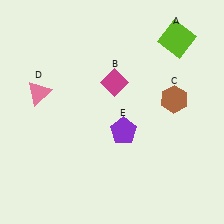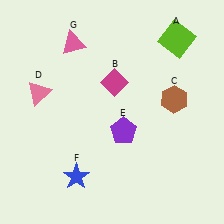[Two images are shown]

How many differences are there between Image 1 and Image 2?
There are 2 differences between the two images.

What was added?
A blue star (F), a pink triangle (G) were added in Image 2.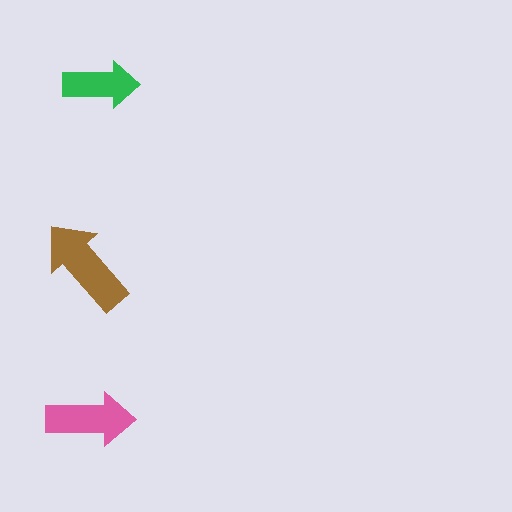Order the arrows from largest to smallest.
the brown one, the pink one, the green one.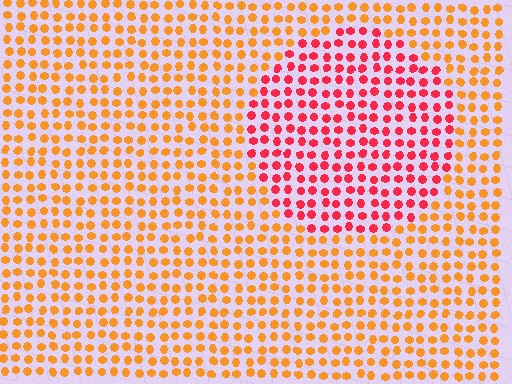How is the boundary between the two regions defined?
The boundary is defined purely by a slight shift in hue (about 42 degrees). Spacing, size, and orientation are identical on both sides.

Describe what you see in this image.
The image is filled with small orange elements in a uniform arrangement. A circle-shaped region is visible where the elements are tinted to a slightly different hue, forming a subtle color boundary.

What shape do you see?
I see a circle.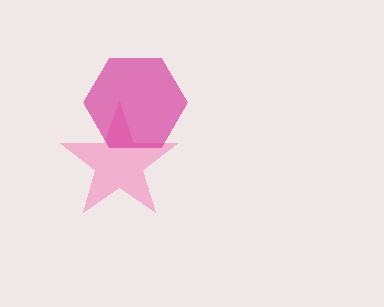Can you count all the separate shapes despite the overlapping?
Yes, there are 2 separate shapes.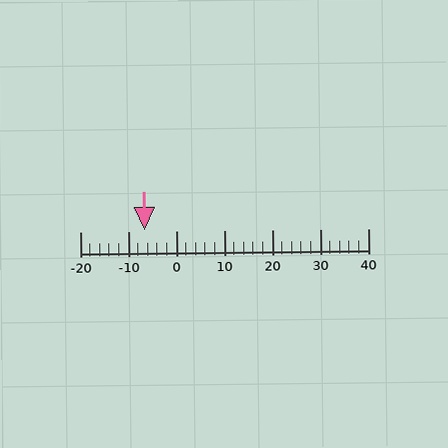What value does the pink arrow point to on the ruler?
The pink arrow points to approximately -7.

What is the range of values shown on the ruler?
The ruler shows values from -20 to 40.